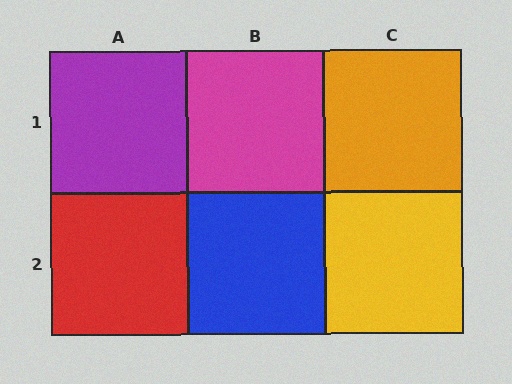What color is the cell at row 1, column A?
Purple.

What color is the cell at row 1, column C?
Orange.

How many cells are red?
1 cell is red.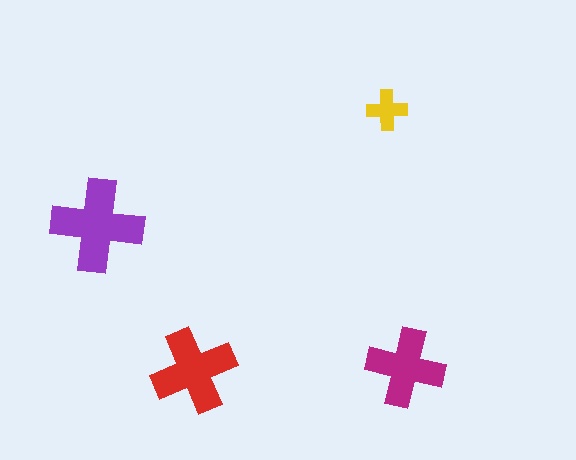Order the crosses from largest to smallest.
the purple one, the red one, the magenta one, the yellow one.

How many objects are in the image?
There are 4 objects in the image.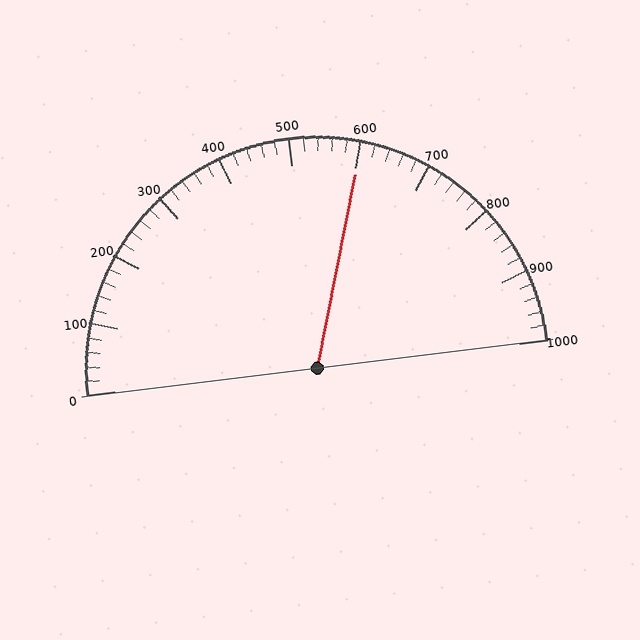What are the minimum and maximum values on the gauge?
The gauge ranges from 0 to 1000.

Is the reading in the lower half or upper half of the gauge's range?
The reading is in the upper half of the range (0 to 1000).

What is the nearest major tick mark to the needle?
The nearest major tick mark is 600.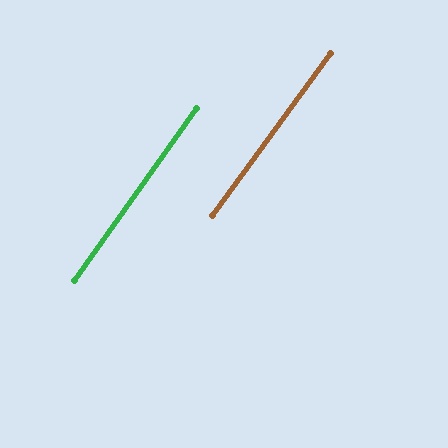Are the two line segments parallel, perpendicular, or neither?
Parallel — their directions differ by only 0.7°.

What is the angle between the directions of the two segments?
Approximately 1 degree.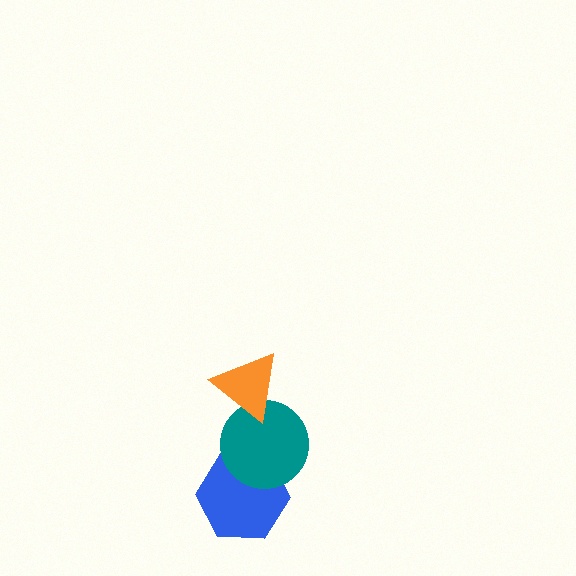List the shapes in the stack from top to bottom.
From top to bottom: the orange triangle, the teal circle, the blue hexagon.